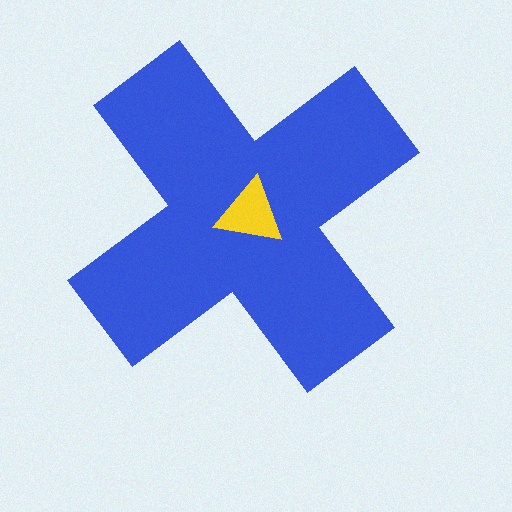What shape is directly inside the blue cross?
The yellow triangle.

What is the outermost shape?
The blue cross.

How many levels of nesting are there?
2.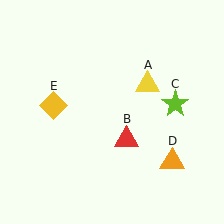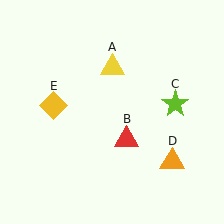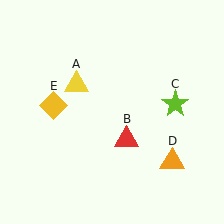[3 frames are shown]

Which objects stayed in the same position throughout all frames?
Red triangle (object B) and lime star (object C) and orange triangle (object D) and yellow diamond (object E) remained stationary.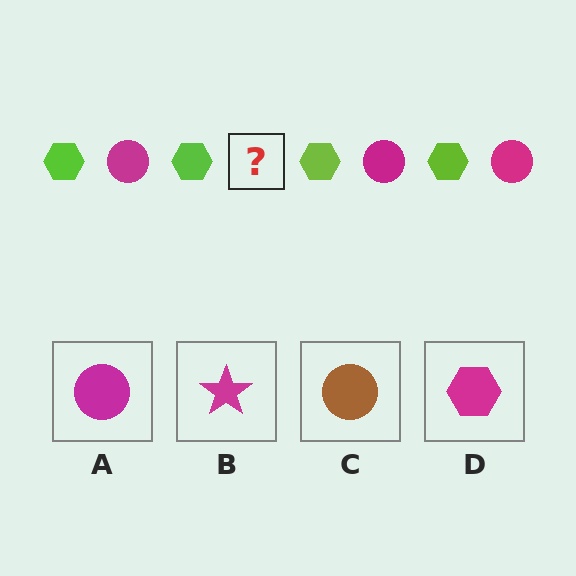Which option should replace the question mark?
Option A.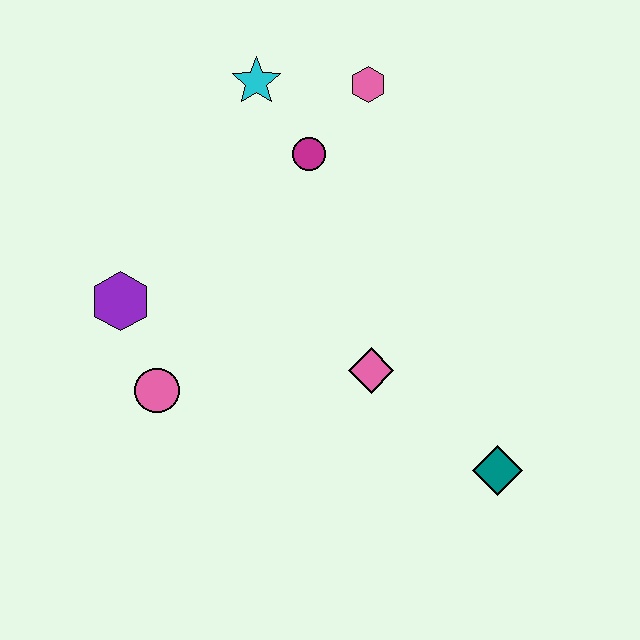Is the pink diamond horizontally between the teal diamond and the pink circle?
Yes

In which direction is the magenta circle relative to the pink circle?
The magenta circle is above the pink circle.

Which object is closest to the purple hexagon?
The pink circle is closest to the purple hexagon.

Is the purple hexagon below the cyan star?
Yes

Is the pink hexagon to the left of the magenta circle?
No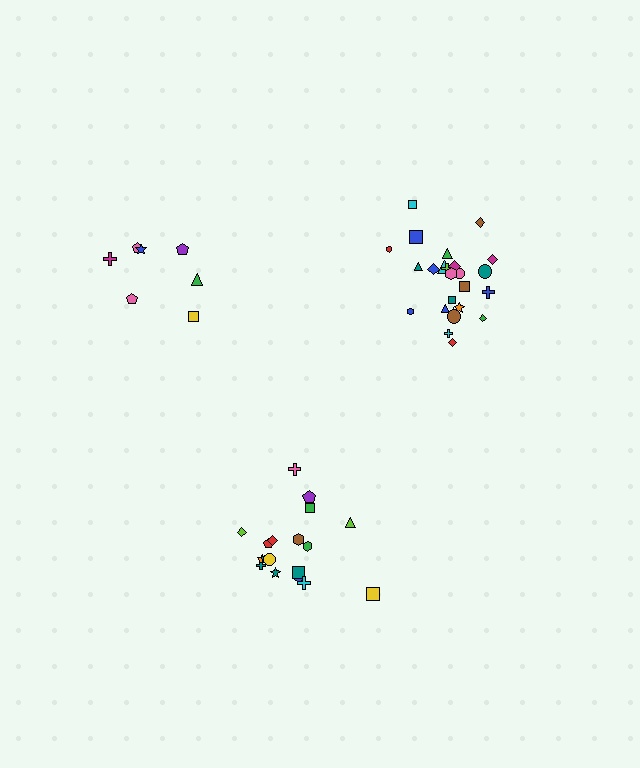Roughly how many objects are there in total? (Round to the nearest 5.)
Roughly 50 objects in total.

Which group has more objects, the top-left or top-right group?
The top-right group.